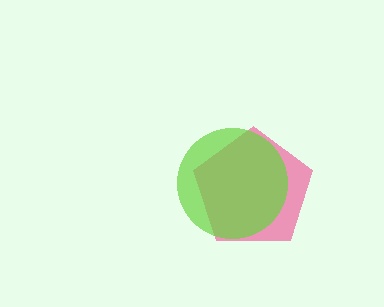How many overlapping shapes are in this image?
There are 2 overlapping shapes in the image.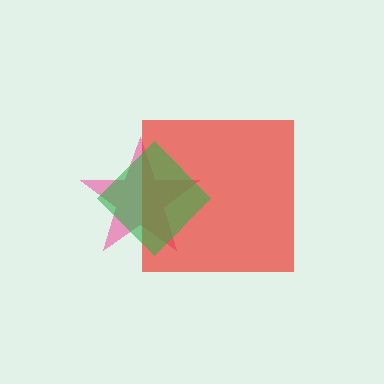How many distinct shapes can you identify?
There are 3 distinct shapes: a pink star, a red square, a green diamond.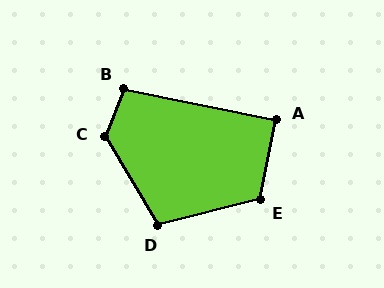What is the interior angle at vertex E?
Approximately 116 degrees (obtuse).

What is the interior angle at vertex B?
Approximately 100 degrees (obtuse).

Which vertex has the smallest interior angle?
A, at approximately 90 degrees.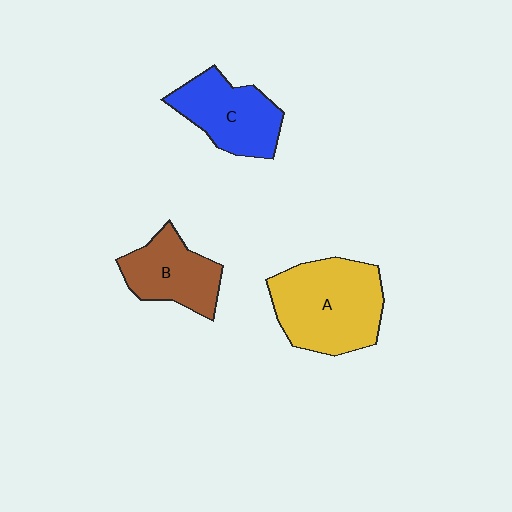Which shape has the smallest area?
Shape B (brown).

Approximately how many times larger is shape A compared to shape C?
Approximately 1.4 times.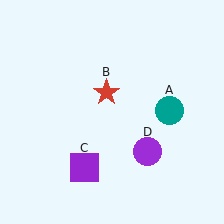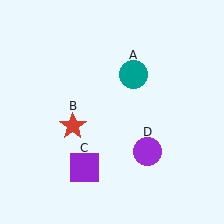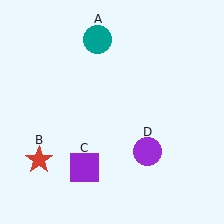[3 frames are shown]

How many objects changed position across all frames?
2 objects changed position: teal circle (object A), red star (object B).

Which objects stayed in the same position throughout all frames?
Purple square (object C) and purple circle (object D) remained stationary.